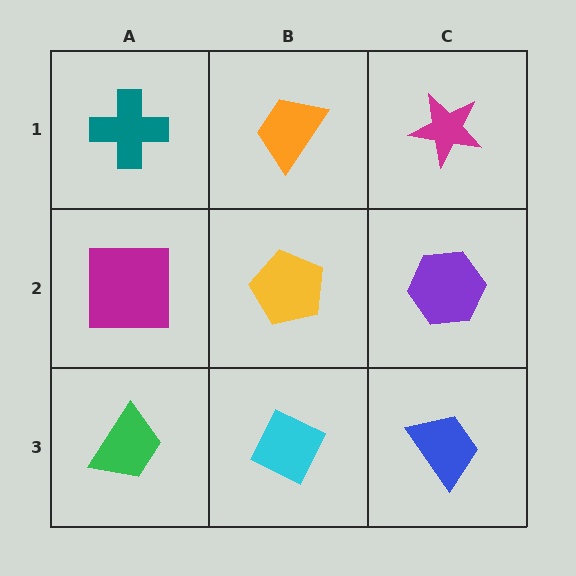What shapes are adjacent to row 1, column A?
A magenta square (row 2, column A), an orange trapezoid (row 1, column B).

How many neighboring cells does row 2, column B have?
4.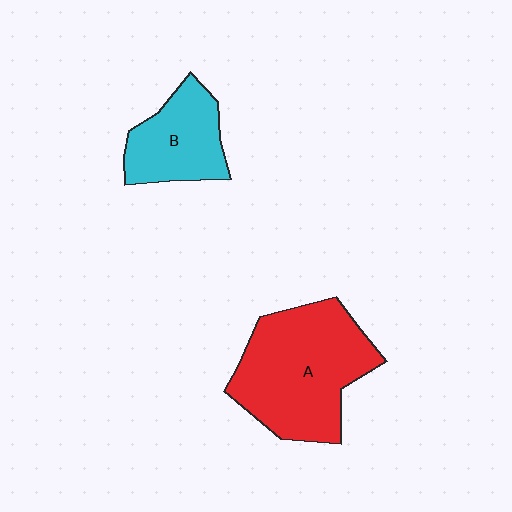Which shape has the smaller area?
Shape B (cyan).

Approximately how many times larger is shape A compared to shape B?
Approximately 1.9 times.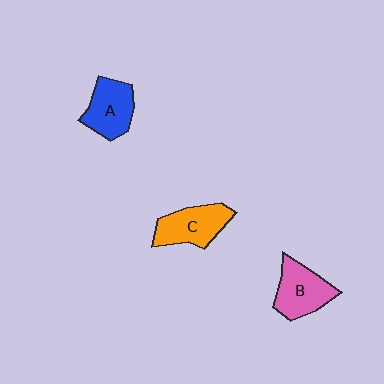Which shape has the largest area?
Shape C (orange).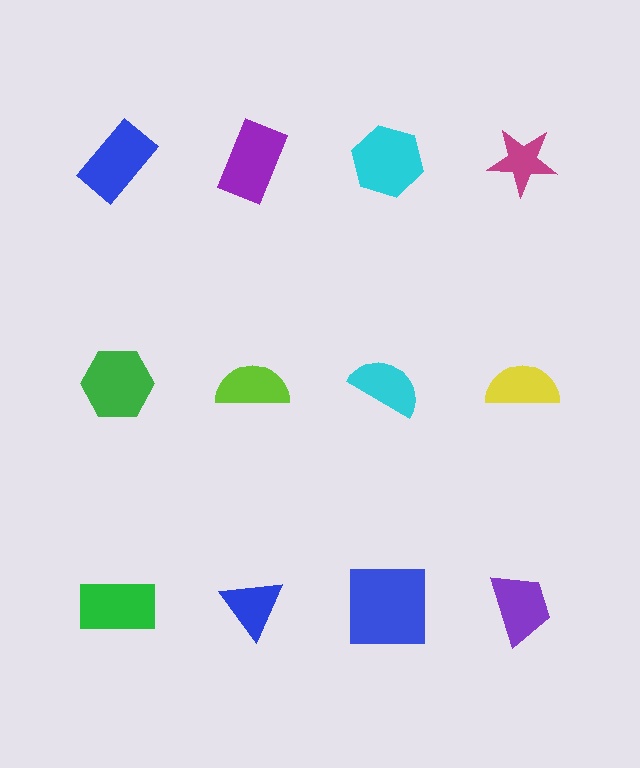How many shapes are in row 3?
4 shapes.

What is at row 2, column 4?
A yellow semicircle.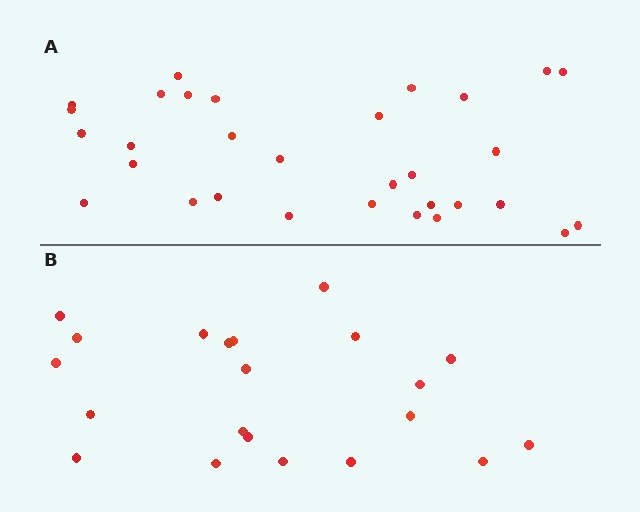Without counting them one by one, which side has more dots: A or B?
Region A (the top region) has more dots.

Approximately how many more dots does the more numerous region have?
Region A has roughly 10 or so more dots than region B.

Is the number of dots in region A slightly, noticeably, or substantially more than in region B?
Region A has substantially more. The ratio is roughly 1.5 to 1.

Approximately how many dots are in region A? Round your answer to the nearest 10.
About 30 dots. (The exact count is 31, which rounds to 30.)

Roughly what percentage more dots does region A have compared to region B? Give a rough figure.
About 50% more.